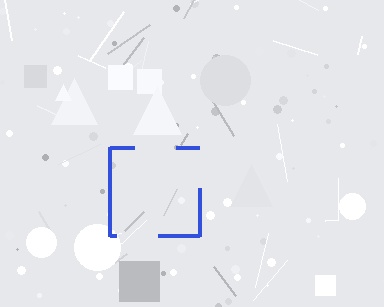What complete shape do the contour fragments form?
The contour fragments form a square.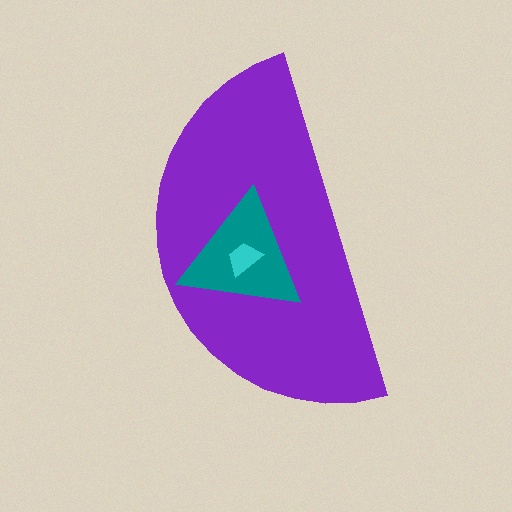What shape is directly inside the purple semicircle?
The teal triangle.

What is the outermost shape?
The purple semicircle.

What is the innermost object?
The cyan trapezoid.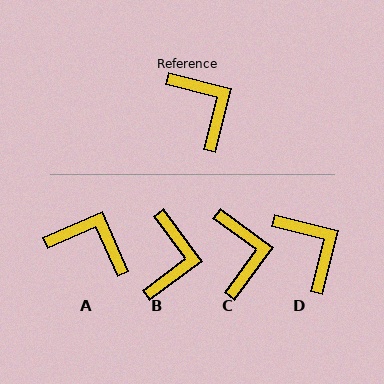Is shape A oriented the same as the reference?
No, it is off by about 38 degrees.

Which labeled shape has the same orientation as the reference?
D.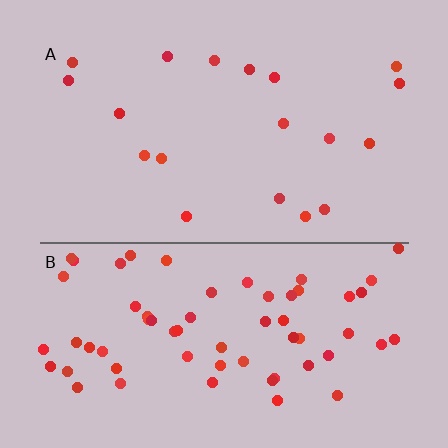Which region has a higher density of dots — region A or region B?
B (the bottom).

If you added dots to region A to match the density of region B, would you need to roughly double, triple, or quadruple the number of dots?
Approximately triple.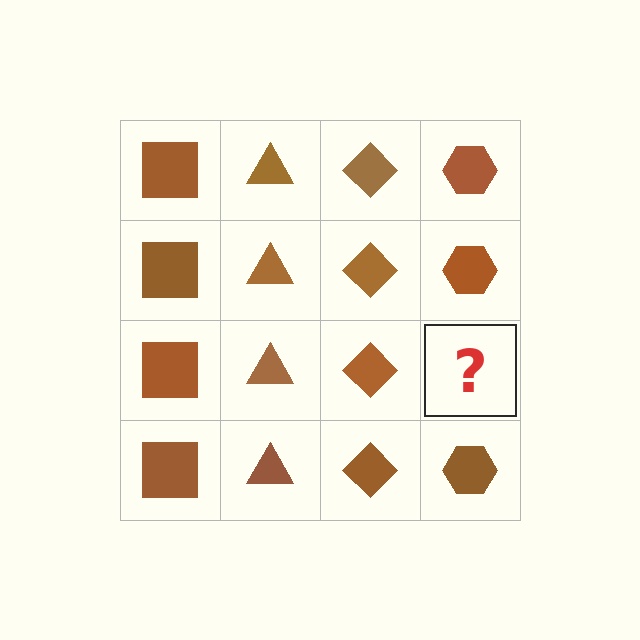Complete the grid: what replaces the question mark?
The question mark should be replaced with a brown hexagon.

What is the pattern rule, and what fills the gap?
The rule is that each column has a consistent shape. The gap should be filled with a brown hexagon.